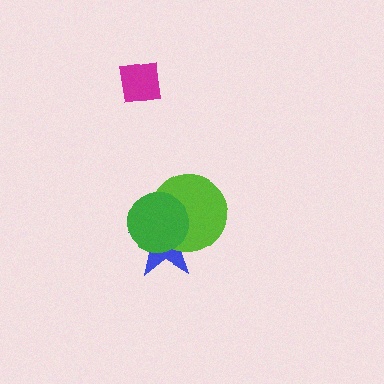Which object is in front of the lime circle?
The green circle is in front of the lime circle.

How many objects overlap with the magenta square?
0 objects overlap with the magenta square.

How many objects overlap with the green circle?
2 objects overlap with the green circle.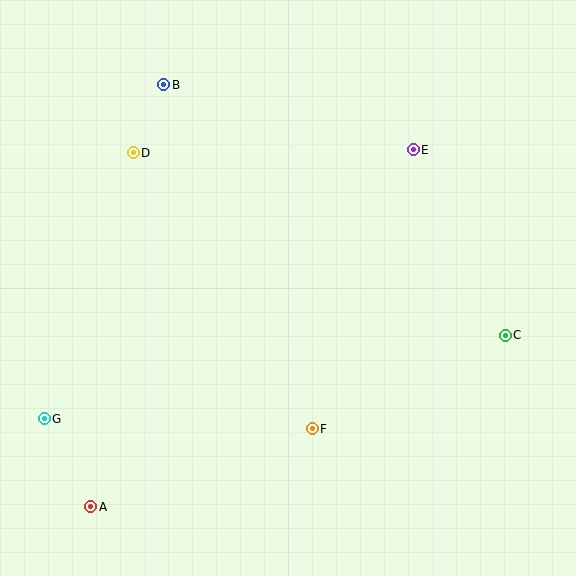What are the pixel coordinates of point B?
Point B is at (164, 85).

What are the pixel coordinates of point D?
Point D is at (133, 153).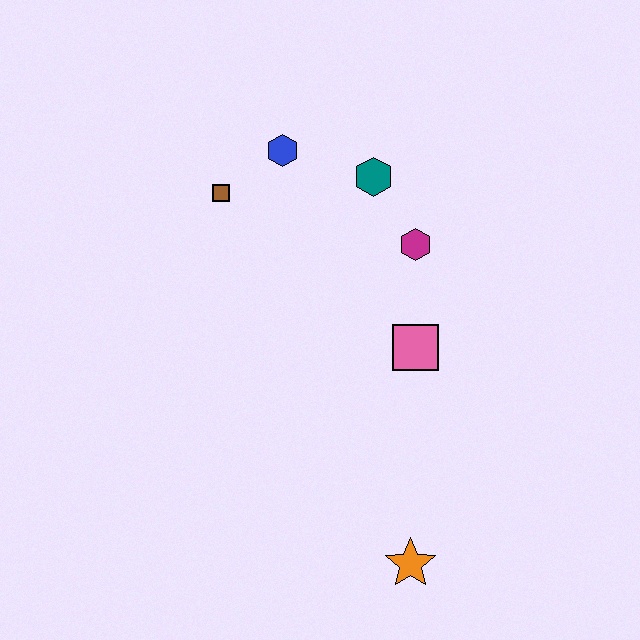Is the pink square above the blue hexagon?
No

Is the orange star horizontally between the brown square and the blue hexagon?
No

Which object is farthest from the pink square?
The brown square is farthest from the pink square.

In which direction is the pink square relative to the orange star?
The pink square is above the orange star.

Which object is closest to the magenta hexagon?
The teal hexagon is closest to the magenta hexagon.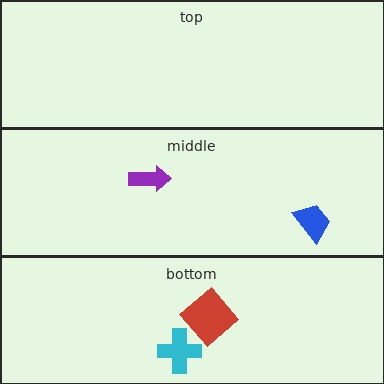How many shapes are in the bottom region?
2.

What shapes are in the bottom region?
The red diamond, the cyan cross.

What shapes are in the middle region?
The purple arrow, the blue trapezoid.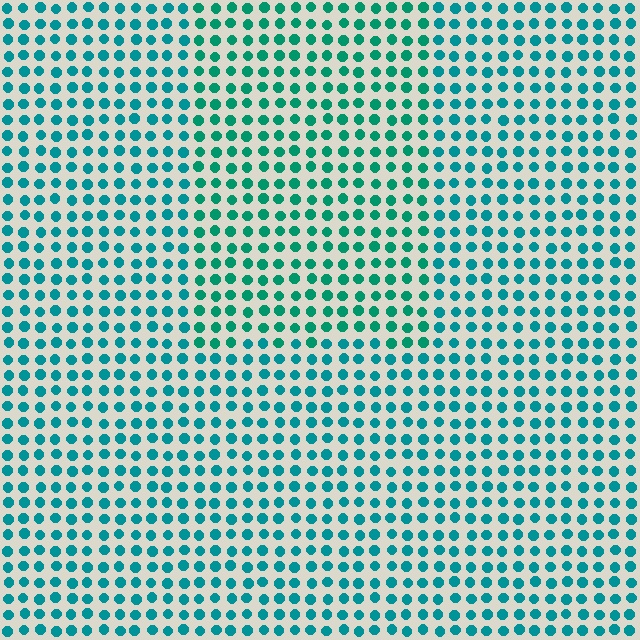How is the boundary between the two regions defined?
The boundary is defined purely by a slight shift in hue (about 19 degrees). Spacing, size, and orientation are identical on both sides.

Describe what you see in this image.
The image is filled with small teal elements in a uniform arrangement. A rectangle-shaped region is visible where the elements are tinted to a slightly different hue, forming a subtle color boundary.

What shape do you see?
I see a rectangle.